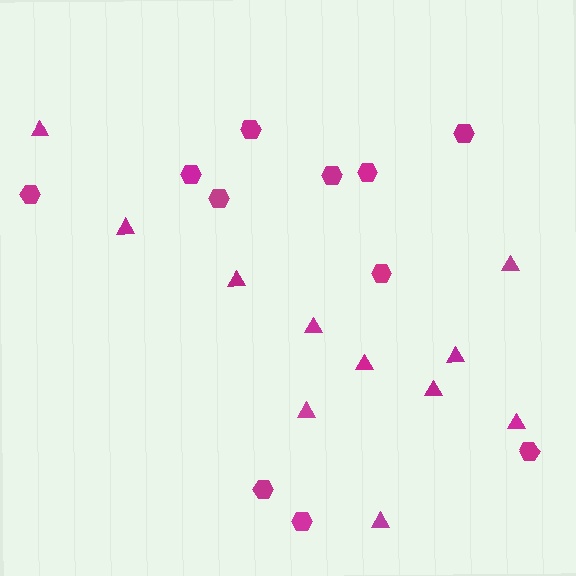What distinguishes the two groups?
There are 2 groups: one group of triangles (11) and one group of hexagons (11).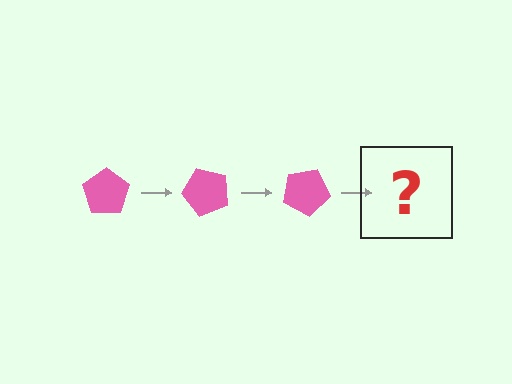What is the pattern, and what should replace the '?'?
The pattern is that the pentagon rotates 50 degrees each step. The '?' should be a pink pentagon rotated 150 degrees.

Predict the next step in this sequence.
The next step is a pink pentagon rotated 150 degrees.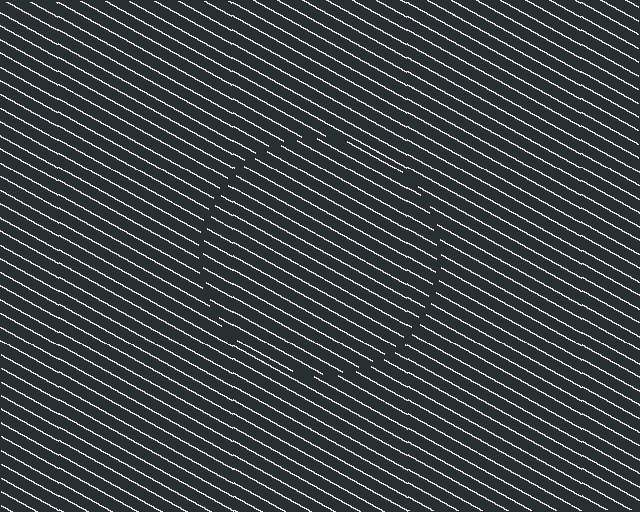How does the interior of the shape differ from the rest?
The interior of the shape contains the same grating, shifted by half a period — the contour is defined by the phase discontinuity where line-ends from the inner and outer gratings abut.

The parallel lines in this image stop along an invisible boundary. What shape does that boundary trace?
An illusory circle. The interior of the shape contains the same grating, shifted by half a period — the contour is defined by the phase discontinuity where line-ends from the inner and outer gratings abut.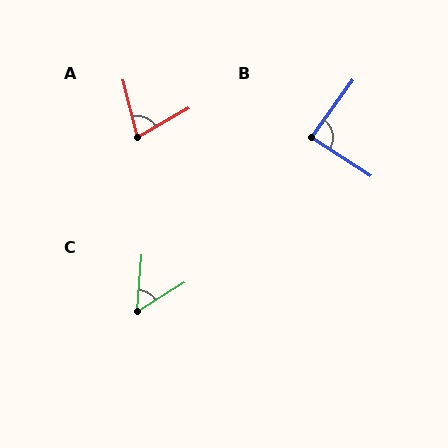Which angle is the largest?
B, at approximately 87 degrees.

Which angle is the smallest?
C, at approximately 53 degrees.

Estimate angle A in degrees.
Approximately 74 degrees.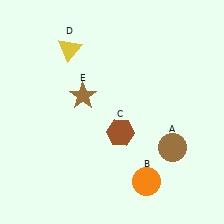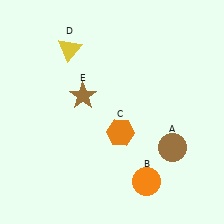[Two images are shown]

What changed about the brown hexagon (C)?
In Image 1, C is brown. In Image 2, it changed to orange.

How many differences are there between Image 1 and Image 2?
There is 1 difference between the two images.